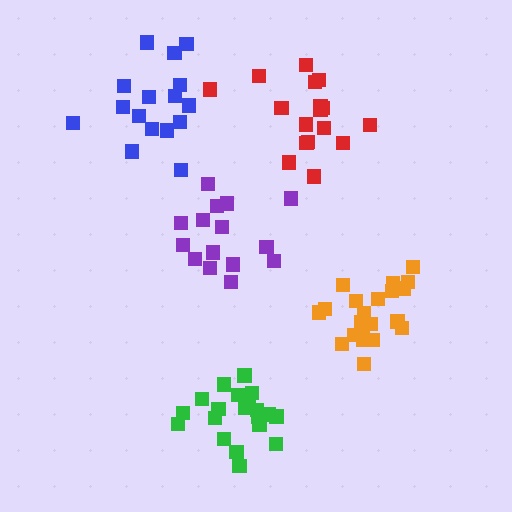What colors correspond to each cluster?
The clusters are colored: blue, orange, purple, red, green.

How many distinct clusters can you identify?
There are 5 distinct clusters.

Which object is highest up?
The blue cluster is topmost.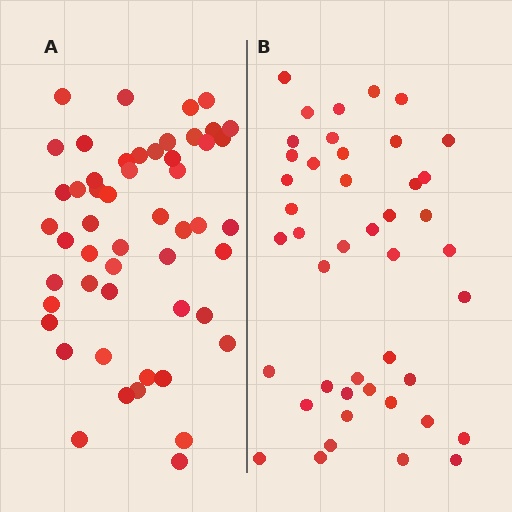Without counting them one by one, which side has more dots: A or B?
Region A (the left region) has more dots.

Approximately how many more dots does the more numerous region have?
Region A has roughly 8 or so more dots than region B.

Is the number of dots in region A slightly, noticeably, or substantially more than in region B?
Region A has only slightly more — the two regions are fairly close. The ratio is roughly 1.2 to 1.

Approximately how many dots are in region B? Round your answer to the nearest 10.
About 40 dots. (The exact count is 44, which rounds to 40.)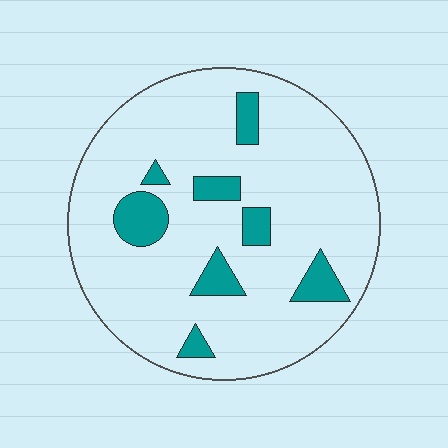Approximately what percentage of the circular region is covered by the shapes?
Approximately 15%.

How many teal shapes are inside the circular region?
8.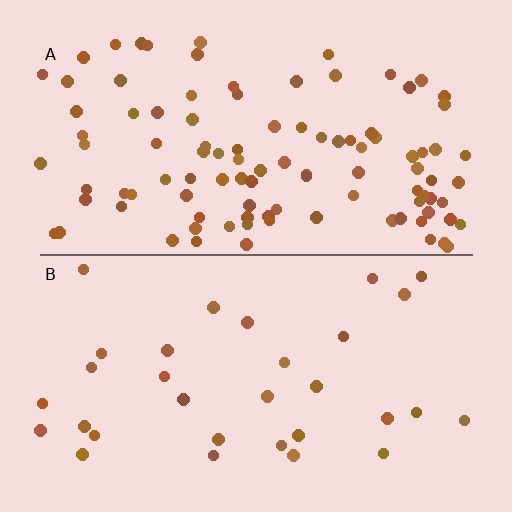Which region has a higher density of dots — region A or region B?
A (the top).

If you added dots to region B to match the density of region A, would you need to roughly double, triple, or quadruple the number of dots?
Approximately triple.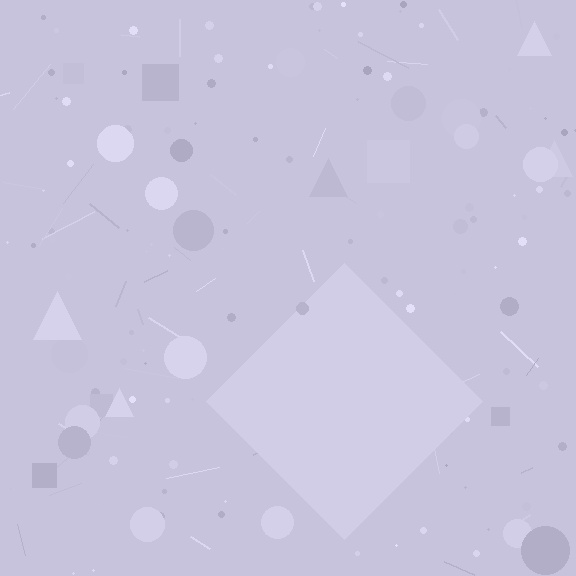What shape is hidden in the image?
A diamond is hidden in the image.